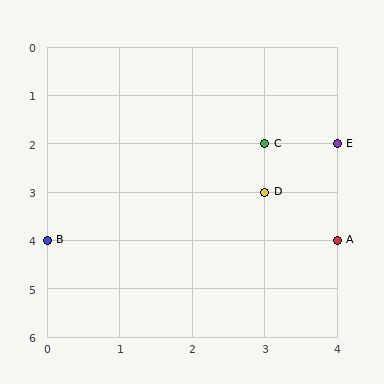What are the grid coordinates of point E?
Point E is at grid coordinates (4, 2).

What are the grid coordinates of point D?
Point D is at grid coordinates (3, 3).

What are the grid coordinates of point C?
Point C is at grid coordinates (3, 2).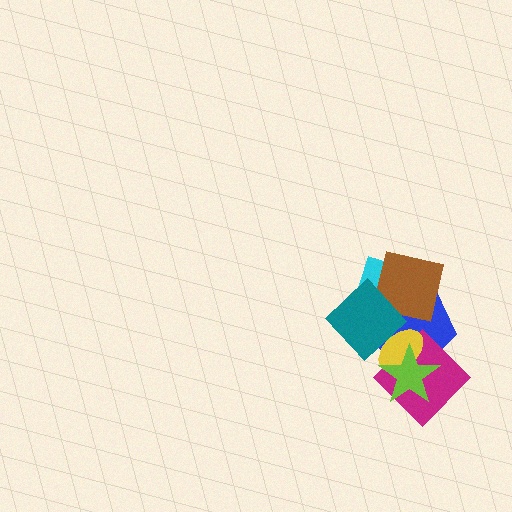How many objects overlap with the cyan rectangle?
4 objects overlap with the cyan rectangle.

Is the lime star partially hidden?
No, no other shape covers it.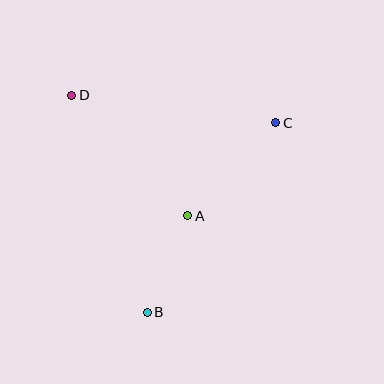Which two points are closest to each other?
Points A and B are closest to each other.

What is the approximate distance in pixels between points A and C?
The distance between A and C is approximately 128 pixels.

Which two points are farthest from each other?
Points B and D are farthest from each other.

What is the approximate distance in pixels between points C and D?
The distance between C and D is approximately 206 pixels.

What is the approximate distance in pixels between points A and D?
The distance between A and D is approximately 167 pixels.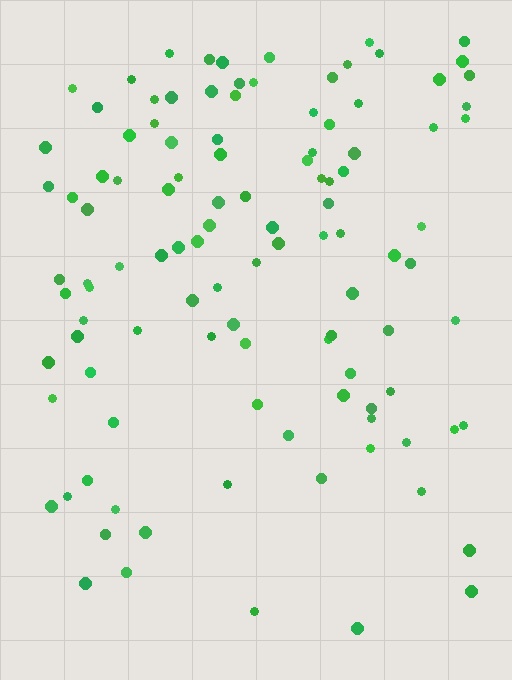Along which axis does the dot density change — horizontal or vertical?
Vertical.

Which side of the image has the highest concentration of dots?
The top.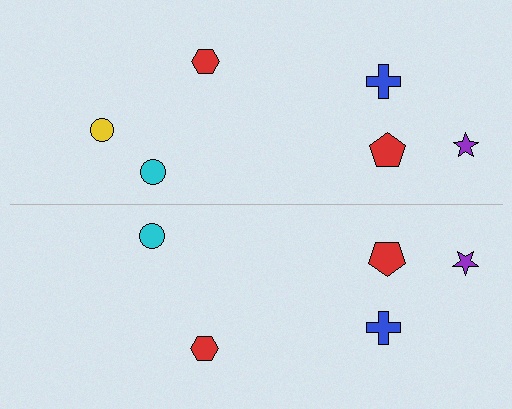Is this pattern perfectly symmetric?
No, the pattern is not perfectly symmetric. A yellow circle is missing from the bottom side.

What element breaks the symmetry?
A yellow circle is missing from the bottom side.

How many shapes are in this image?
There are 11 shapes in this image.